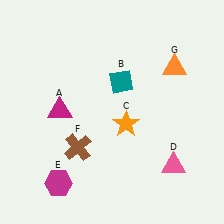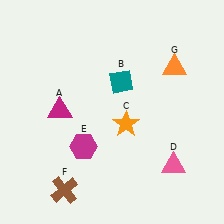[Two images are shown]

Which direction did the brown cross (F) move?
The brown cross (F) moved down.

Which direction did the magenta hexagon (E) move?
The magenta hexagon (E) moved up.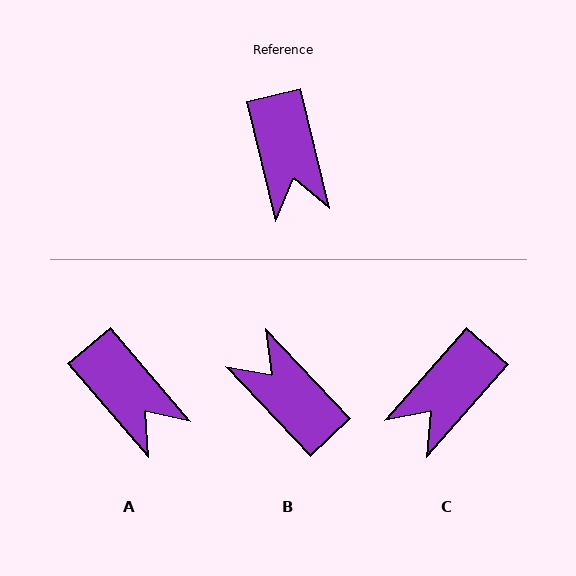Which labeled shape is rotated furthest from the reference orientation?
B, about 150 degrees away.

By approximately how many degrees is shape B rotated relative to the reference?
Approximately 150 degrees clockwise.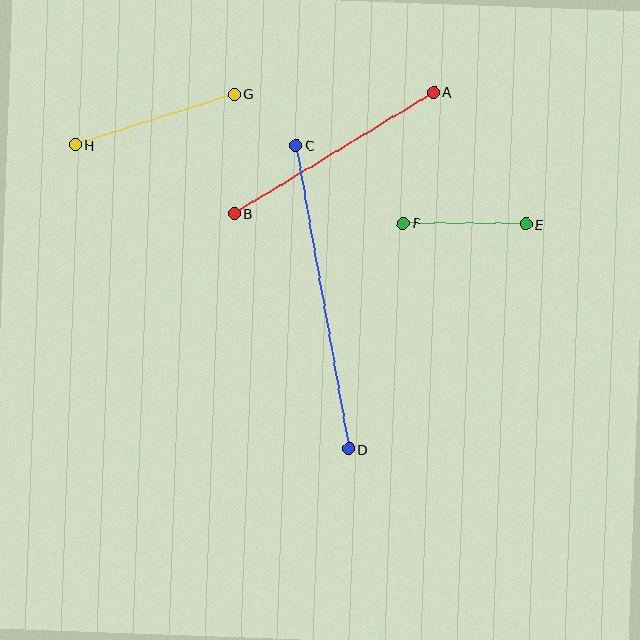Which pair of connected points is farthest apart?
Points C and D are farthest apart.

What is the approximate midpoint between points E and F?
The midpoint is at approximately (465, 224) pixels.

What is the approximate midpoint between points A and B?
The midpoint is at approximately (334, 153) pixels.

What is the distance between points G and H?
The distance is approximately 167 pixels.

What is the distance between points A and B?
The distance is approximately 234 pixels.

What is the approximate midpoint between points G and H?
The midpoint is at approximately (155, 119) pixels.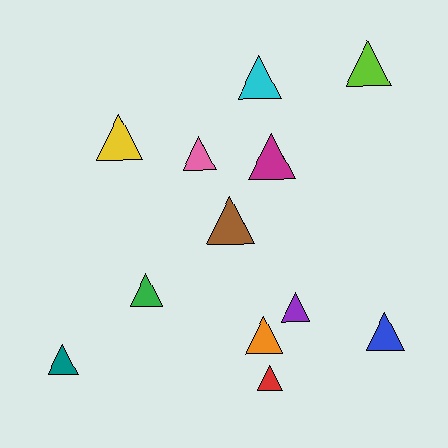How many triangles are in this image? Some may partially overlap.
There are 12 triangles.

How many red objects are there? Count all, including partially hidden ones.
There is 1 red object.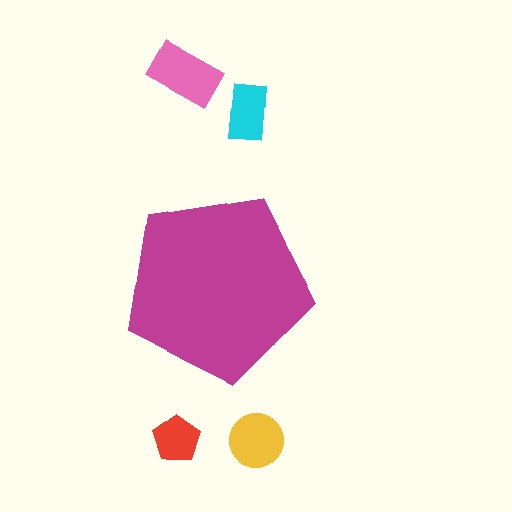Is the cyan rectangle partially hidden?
No, the cyan rectangle is fully visible.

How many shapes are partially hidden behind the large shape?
0 shapes are partially hidden.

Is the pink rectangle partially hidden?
No, the pink rectangle is fully visible.